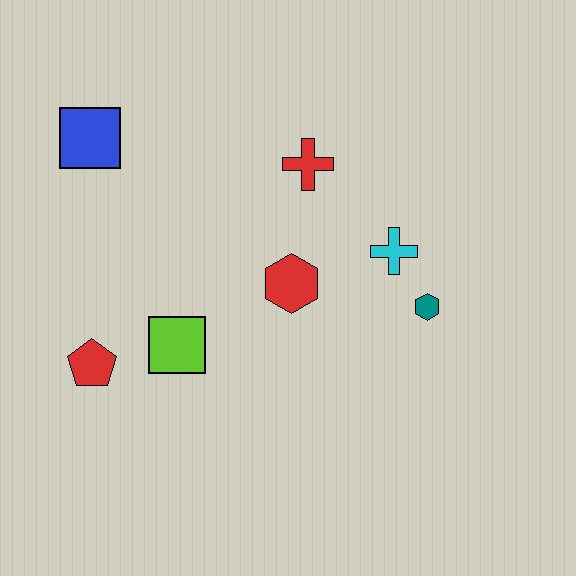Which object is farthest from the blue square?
The teal hexagon is farthest from the blue square.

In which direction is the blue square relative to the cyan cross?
The blue square is to the left of the cyan cross.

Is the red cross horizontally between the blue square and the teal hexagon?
Yes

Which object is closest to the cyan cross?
The teal hexagon is closest to the cyan cross.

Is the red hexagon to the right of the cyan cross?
No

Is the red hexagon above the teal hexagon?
Yes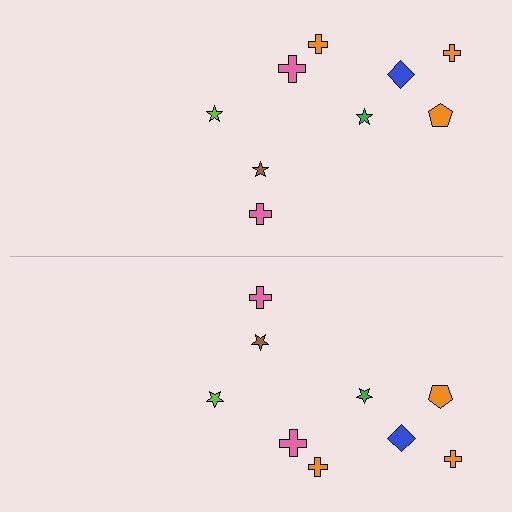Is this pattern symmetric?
Yes, this pattern has bilateral (reflection) symmetry.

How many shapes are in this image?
There are 18 shapes in this image.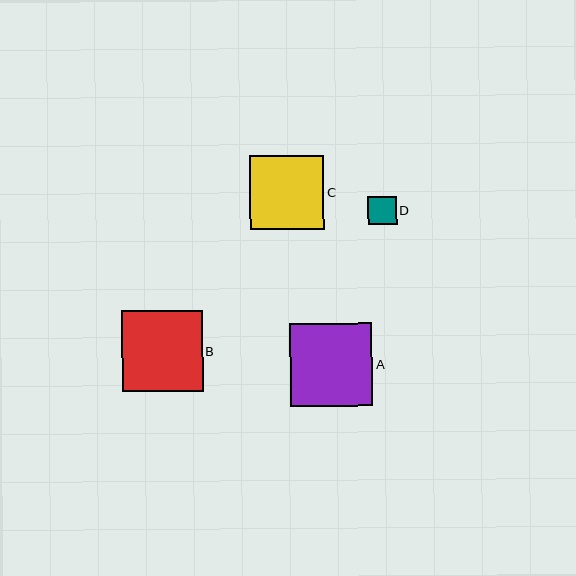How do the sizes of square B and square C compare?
Square B and square C are approximately the same size.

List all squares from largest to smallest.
From largest to smallest: A, B, C, D.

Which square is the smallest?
Square D is the smallest with a size of approximately 28 pixels.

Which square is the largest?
Square A is the largest with a size of approximately 83 pixels.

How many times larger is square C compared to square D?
Square C is approximately 2.6 times the size of square D.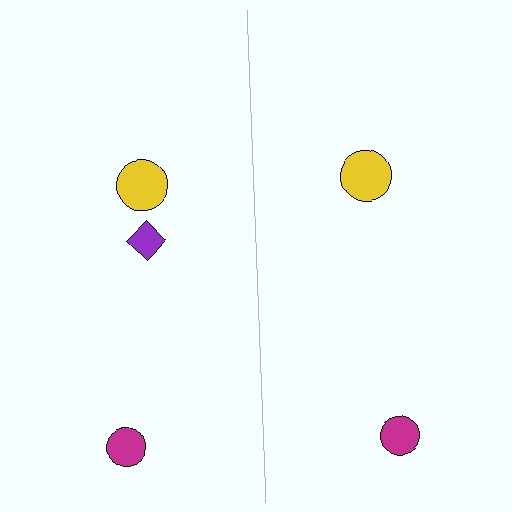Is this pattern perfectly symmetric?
No, the pattern is not perfectly symmetric. A purple diamond is missing from the right side.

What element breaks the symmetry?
A purple diamond is missing from the right side.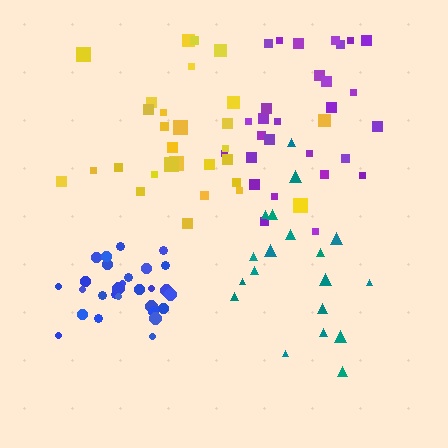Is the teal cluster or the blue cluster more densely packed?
Blue.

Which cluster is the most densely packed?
Blue.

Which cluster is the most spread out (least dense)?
Teal.